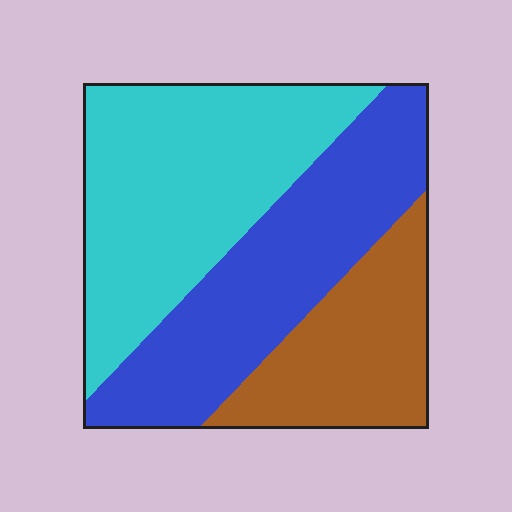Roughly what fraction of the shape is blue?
Blue covers 36% of the shape.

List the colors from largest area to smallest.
From largest to smallest: cyan, blue, brown.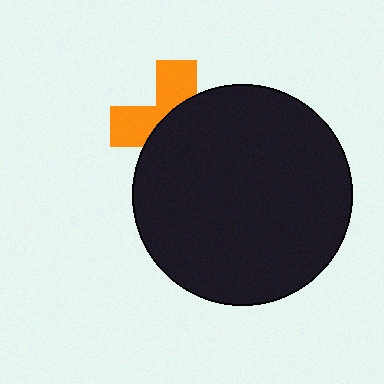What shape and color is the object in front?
The object in front is a black circle.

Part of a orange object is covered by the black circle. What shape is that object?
It is a cross.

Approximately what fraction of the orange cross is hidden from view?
Roughly 60% of the orange cross is hidden behind the black circle.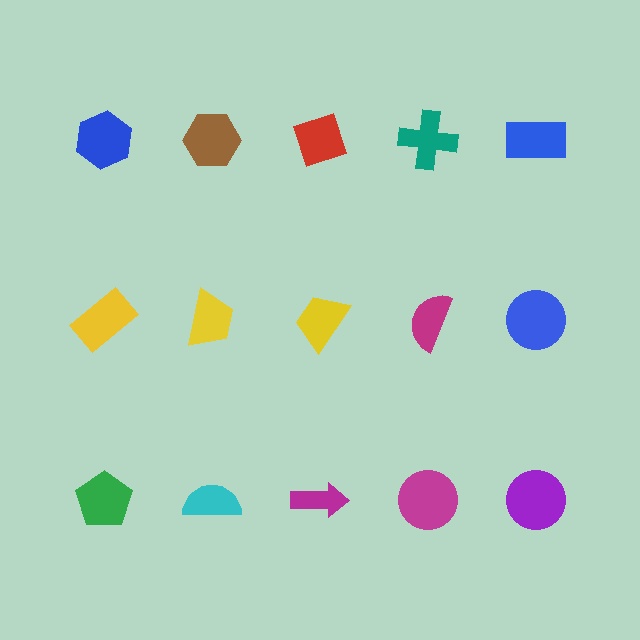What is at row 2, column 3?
A yellow trapezoid.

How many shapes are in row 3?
5 shapes.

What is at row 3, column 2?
A cyan semicircle.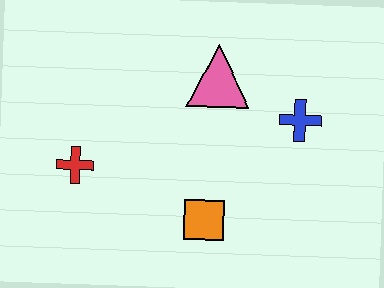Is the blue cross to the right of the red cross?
Yes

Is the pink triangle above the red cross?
Yes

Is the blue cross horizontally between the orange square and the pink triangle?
No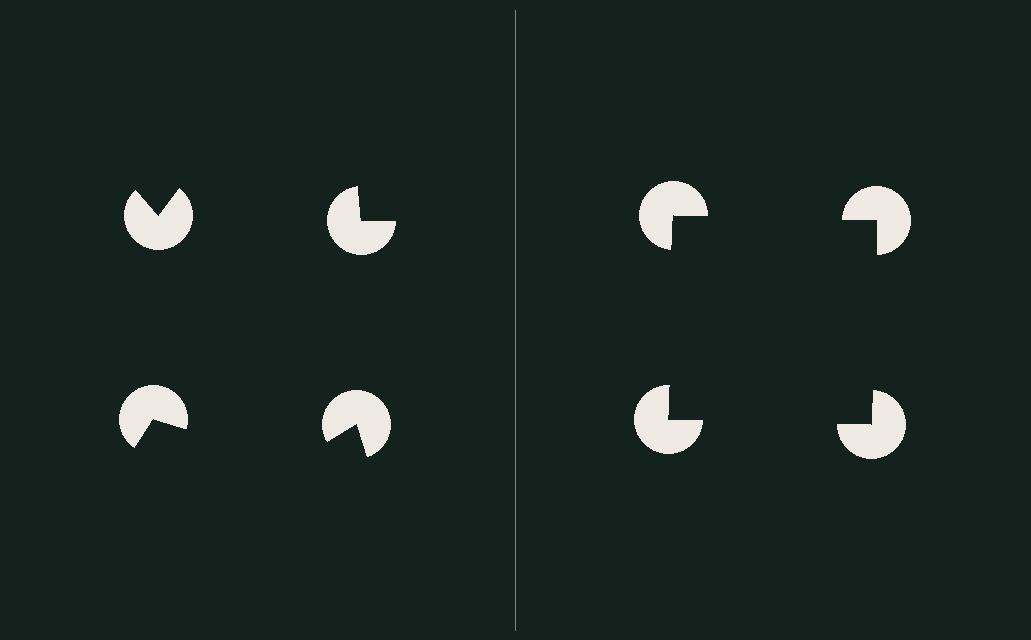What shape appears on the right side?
An illusory square.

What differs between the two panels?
The pac-man discs are positioned identically on both sides; only the wedge orientations differ. On the right they align to a square; on the left they are misaligned.